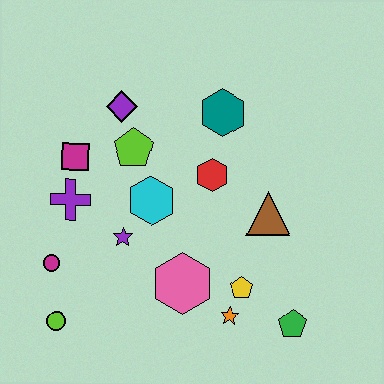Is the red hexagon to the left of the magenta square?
No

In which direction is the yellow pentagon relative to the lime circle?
The yellow pentagon is to the right of the lime circle.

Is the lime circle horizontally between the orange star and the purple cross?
No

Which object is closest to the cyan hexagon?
The purple star is closest to the cyan hexagon.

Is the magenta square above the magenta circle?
Yes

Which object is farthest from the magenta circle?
The green pentagon is farthest from the magenta circle.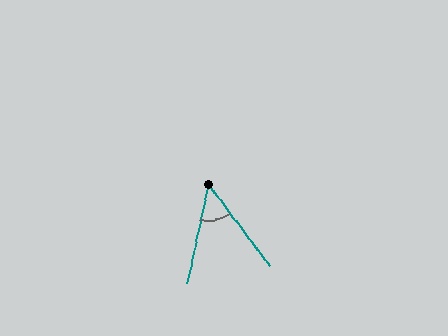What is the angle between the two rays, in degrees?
Approximately 49 degrees.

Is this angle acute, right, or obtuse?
It is acute.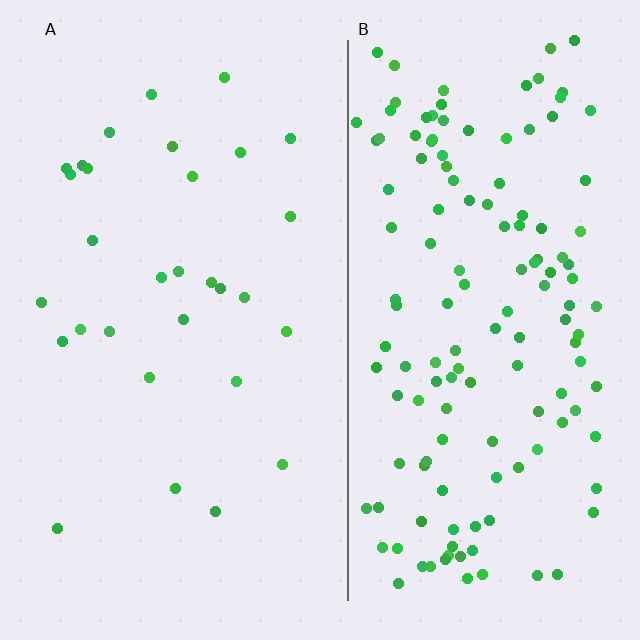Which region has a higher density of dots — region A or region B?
B (the right).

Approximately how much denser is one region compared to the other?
Approximately 4.7× — region B over region A.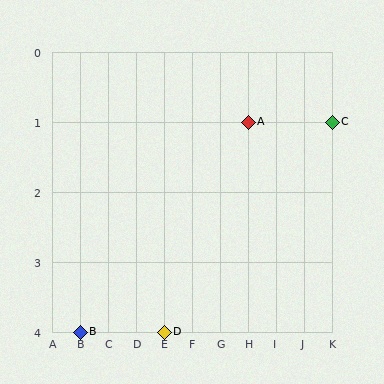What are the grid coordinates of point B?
Point B is at grid coordinates (B, 4).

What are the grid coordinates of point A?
Point A is at grid coordinates (H, 1).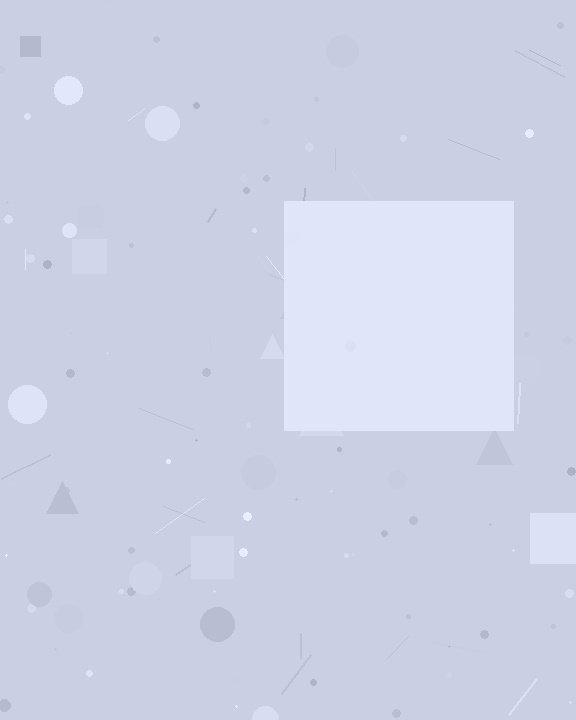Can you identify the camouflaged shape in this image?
The camouflaged shape is a square.